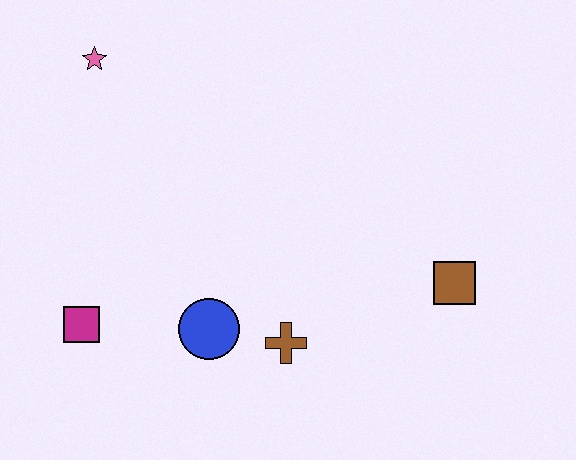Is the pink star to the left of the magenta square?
No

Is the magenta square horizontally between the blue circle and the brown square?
No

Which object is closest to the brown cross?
The blue circle is closest to the brown cross.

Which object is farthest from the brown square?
The pink star is farthest from the brown square.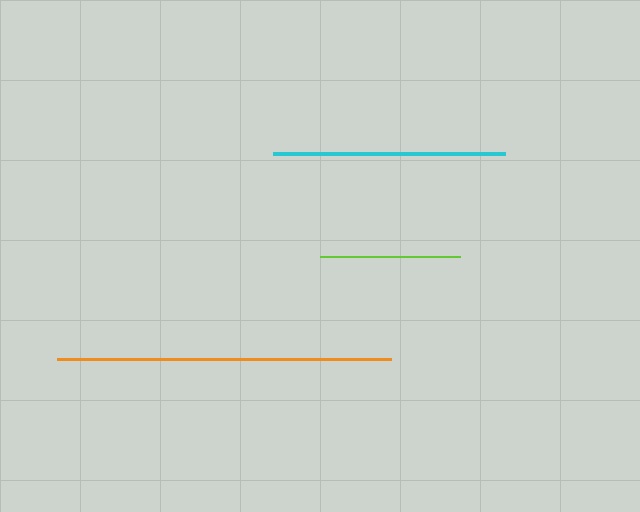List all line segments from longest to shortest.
From longest to shortest: orange, cyan, lime.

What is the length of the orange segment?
The orange segment is approximately 334 pixels long.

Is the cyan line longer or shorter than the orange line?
The orange line is longer than the cyan line.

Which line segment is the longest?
The orange line is the longest at approximately 334 pixels.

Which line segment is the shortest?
The lime line is the shortest at approximately 141 pixels.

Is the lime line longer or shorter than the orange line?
The orange line is longer than the lime line.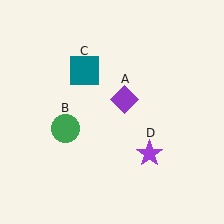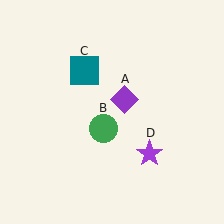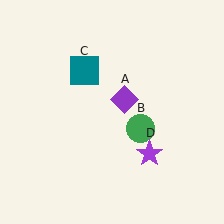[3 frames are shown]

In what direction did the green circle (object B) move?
The green circle (object B) moved right.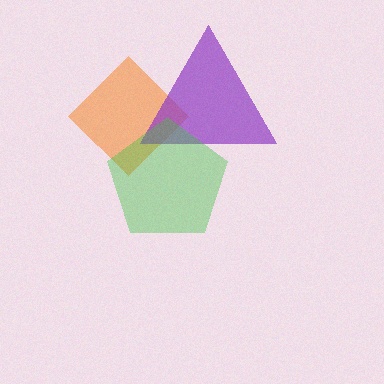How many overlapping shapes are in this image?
There are 3 overlapping shapes in the image.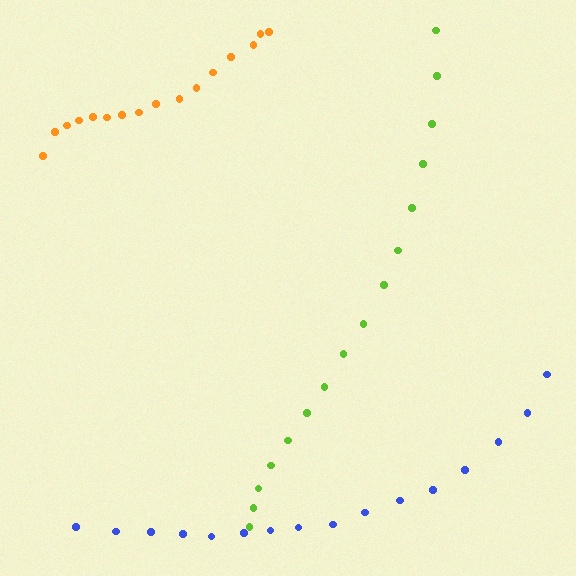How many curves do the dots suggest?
There are 3 distinct paths.